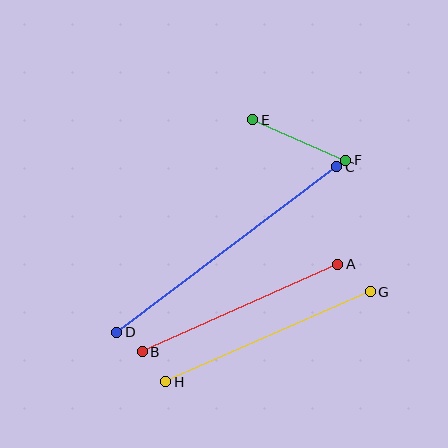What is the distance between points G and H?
The distance is approximately 223 pixels.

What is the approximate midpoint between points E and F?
The midpoint is at approximately (299, 140) pixels.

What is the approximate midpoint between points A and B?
The midpoint is at approximately (240, 308) pixels.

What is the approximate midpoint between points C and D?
The midpoint is at approximately (227, 249) pixels.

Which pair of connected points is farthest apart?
Points C and D are farthest apart.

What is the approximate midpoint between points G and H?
The midpoint is at approximately (268, 337) pixels.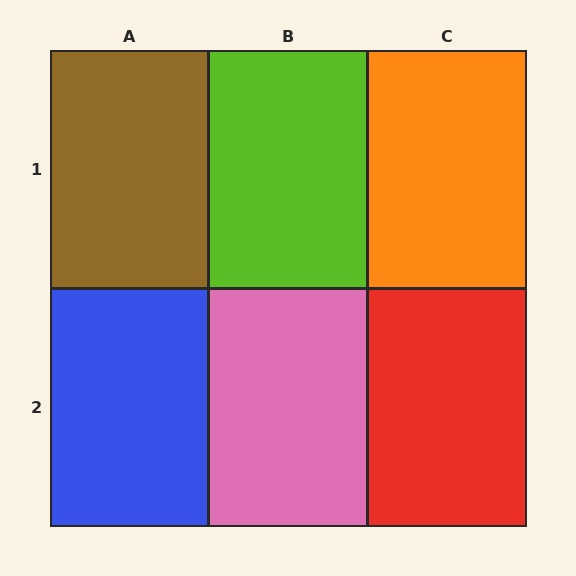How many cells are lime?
1 cell is lime.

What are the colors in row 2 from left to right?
Blue, pink, red.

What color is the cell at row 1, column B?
Lime.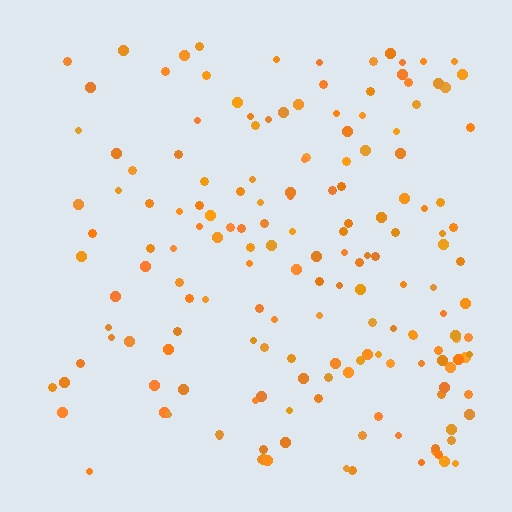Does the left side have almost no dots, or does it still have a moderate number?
Still a moderate number, just noticeably fewer than the right.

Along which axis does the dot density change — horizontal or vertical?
Horizontal.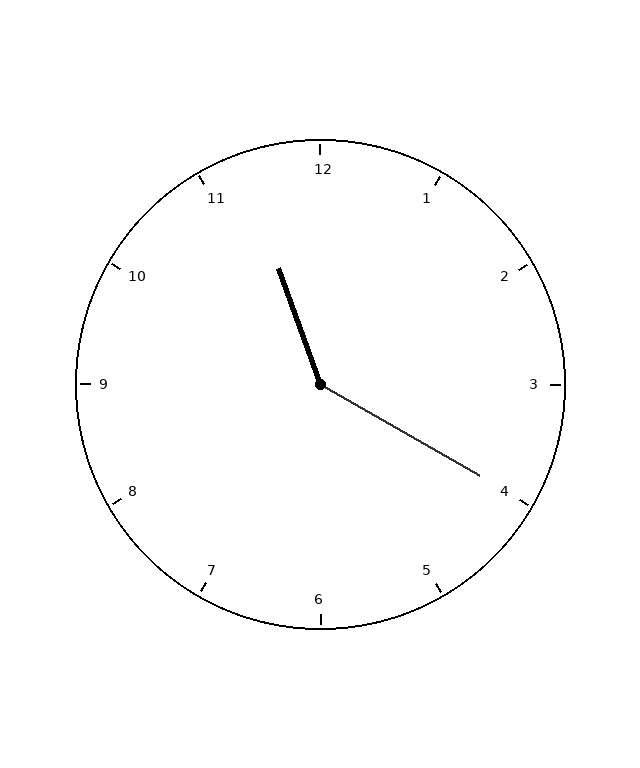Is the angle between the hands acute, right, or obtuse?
It is obtuse.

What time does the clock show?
11:20.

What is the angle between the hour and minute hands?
Approximately 140 degrees.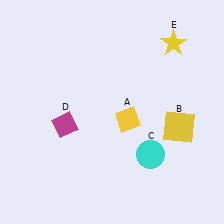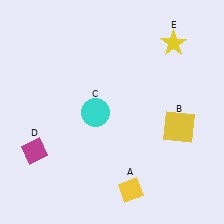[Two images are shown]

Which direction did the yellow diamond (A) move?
The yellow diamond (A) moved down.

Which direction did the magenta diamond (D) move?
The magenta diamond (D) moved left.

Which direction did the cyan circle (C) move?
The cyan circle (C) moved left.